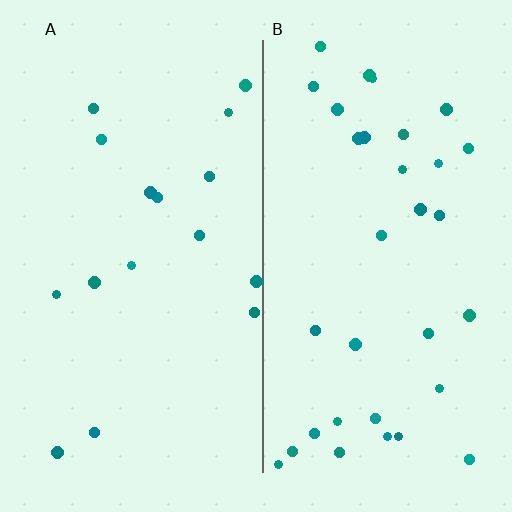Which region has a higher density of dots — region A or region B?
B (the right).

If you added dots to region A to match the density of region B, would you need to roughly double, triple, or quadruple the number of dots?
Approximately double.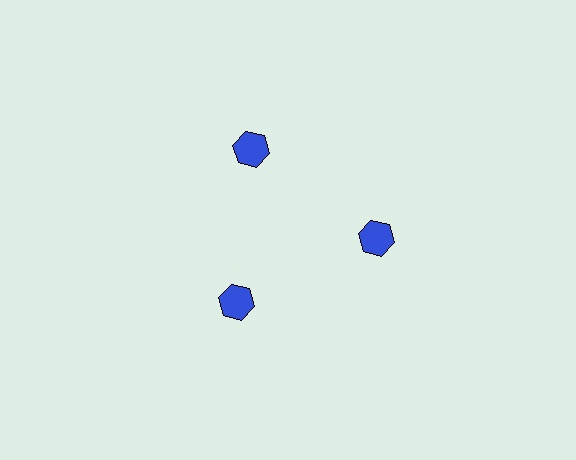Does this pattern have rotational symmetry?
Yes, this pattern has 3-fold rotational symmetry. It looks the same after rotating 120 degrees around the center.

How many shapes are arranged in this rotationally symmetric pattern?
There are 3 shapes, arranged in 3 groups of 1.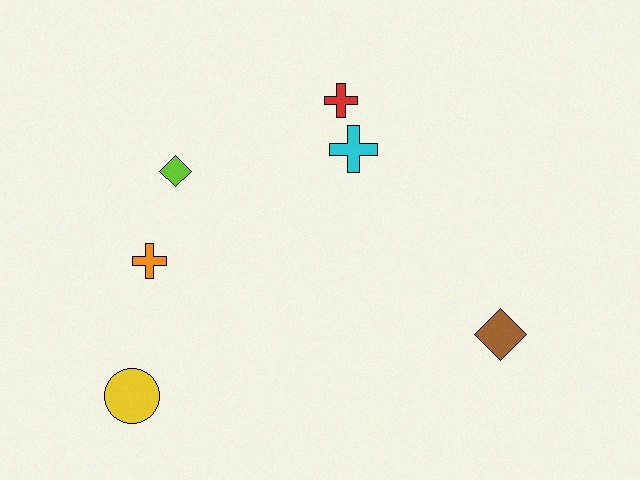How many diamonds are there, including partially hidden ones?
There are 2 diamonds.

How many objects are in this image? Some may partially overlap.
There are 6 objects.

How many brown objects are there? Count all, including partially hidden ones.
There is 1 brown object.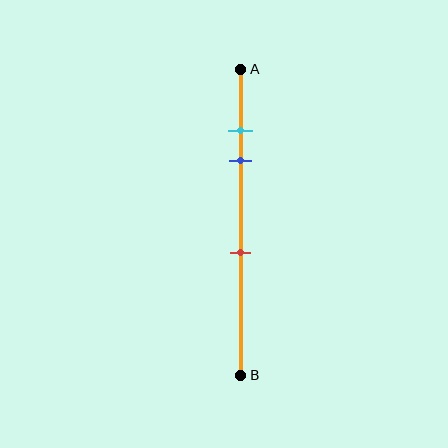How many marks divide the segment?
There are 3 marks dividing the segment.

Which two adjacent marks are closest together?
The cyan and blue marks are the closest adjacent pair.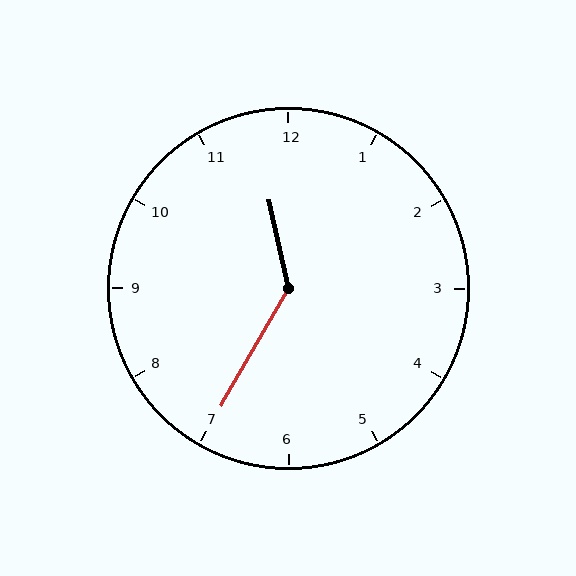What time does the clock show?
11:35.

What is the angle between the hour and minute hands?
Approximately 138 degrees.